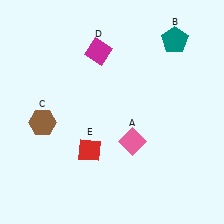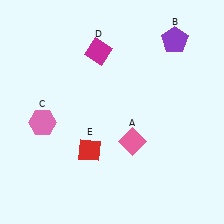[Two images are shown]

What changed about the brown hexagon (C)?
In Image 1, C is brown. In Image 2, it changed to pink.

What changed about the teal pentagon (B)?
In Image 1, B is teal. In Image 2, it changed to purple.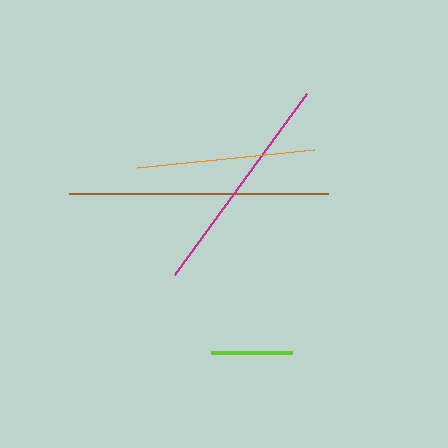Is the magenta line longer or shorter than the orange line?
The magenta line is longer than the orange line.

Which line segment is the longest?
The brown line is the longest at approximately 259 pixels.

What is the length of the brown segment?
The brown segment is approximately 259 pixels long.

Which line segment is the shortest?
The lime line is the shortest at approximately 81 pixels.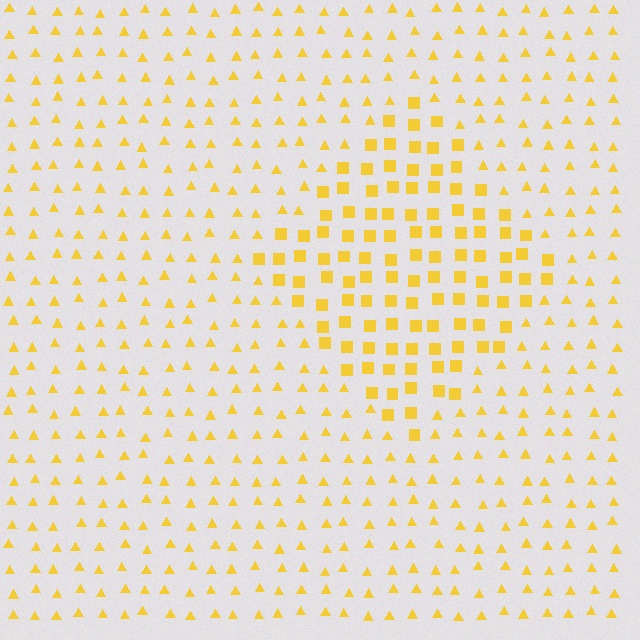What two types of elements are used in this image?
The image uses squares inside the diamond region and triangles outside it.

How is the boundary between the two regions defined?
The boundary is defined by a change in element shape: squares inside vs. triangles outside. All elements share the same color and spacing.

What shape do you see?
I see a diamond.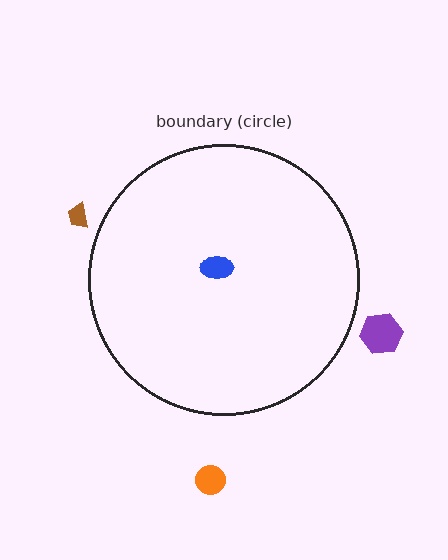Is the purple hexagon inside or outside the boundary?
Outside.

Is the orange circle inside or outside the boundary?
Outside.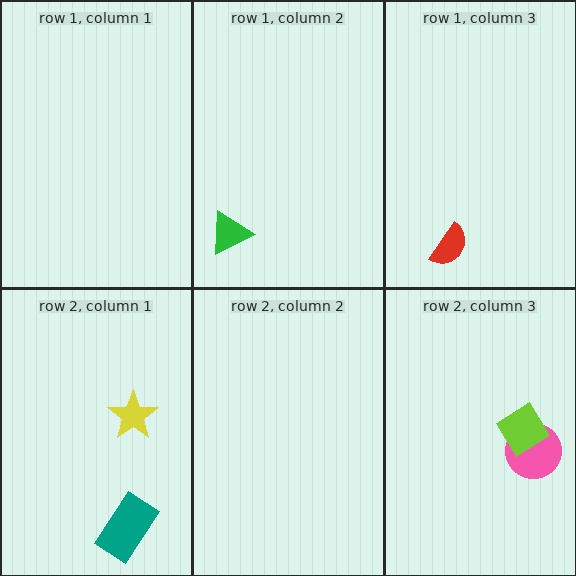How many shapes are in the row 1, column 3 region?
1.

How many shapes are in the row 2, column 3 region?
2.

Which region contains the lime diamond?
The row 2, column 3 region.